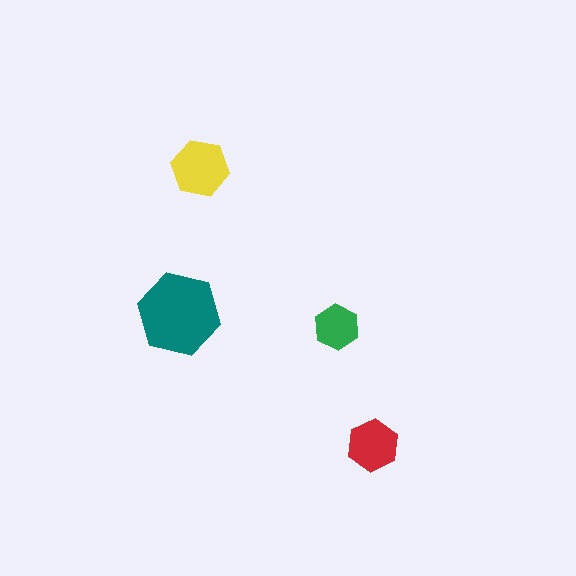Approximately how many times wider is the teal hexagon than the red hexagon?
About 1.5 times wider.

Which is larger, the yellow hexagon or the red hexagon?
The yellow one.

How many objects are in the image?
There are 4 objects in the image.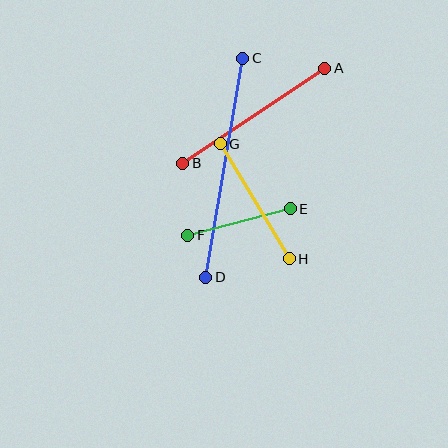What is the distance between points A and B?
The distance is approximately 171 pixels.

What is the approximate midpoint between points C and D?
The midpoint is at approximately (224, 168) pixels.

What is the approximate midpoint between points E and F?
The midpoint is at approximately (239, 222) pixels.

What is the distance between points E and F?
The distance is approximately 106 pixels.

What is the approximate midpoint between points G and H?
The midpoint is at approximately (255, 201) pixels.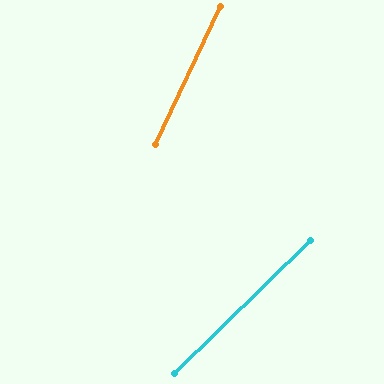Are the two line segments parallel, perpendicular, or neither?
Neither parallel nor perpendicular — they differ by about 21°.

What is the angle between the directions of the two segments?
Approximately 21 degrees.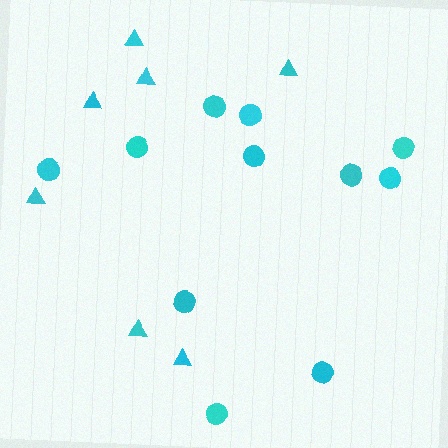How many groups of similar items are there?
There are 2 groups: one group of circles (11) and one group of triangles (7).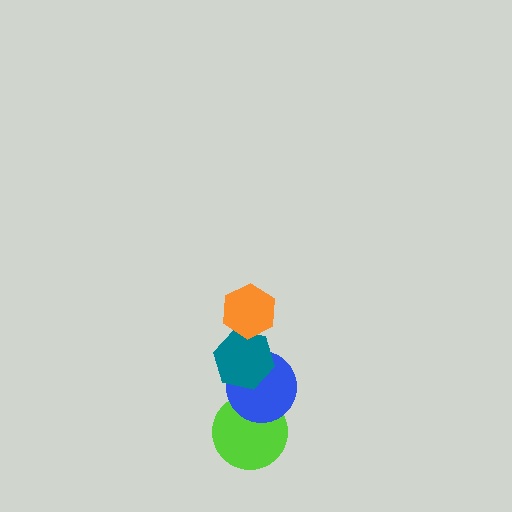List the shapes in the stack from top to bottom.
From top to bottom: the orange hexagon, the teal hexagon, the blue circle, the lime circle.